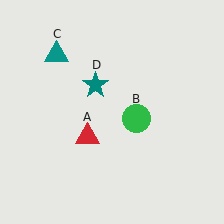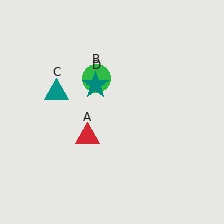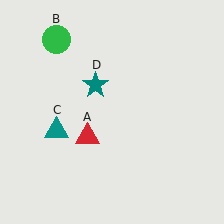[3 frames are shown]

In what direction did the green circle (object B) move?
The green circle (object B) moved up and to the left.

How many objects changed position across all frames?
2 objects changed position: green circle (object B), teal triangle (object C).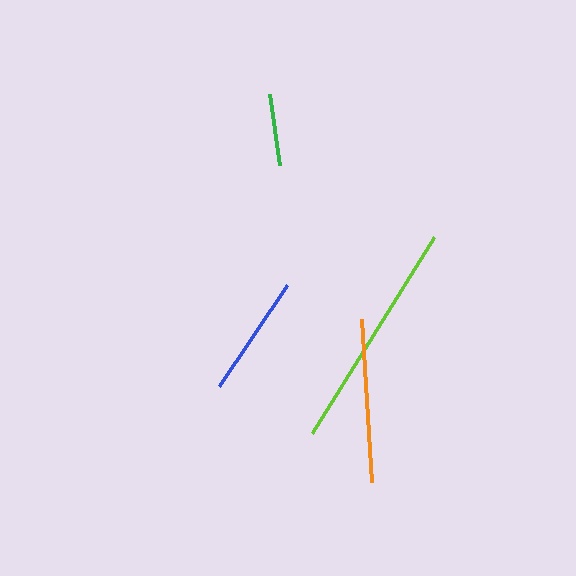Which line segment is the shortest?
The green line is the shortest at approximately 71 pixels.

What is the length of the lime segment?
The lime segment is approximately 231 pixels long.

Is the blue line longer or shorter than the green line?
The blue line is longer than the green line.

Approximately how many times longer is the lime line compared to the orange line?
The lime line is approximately 1.4 times the length of the orange line.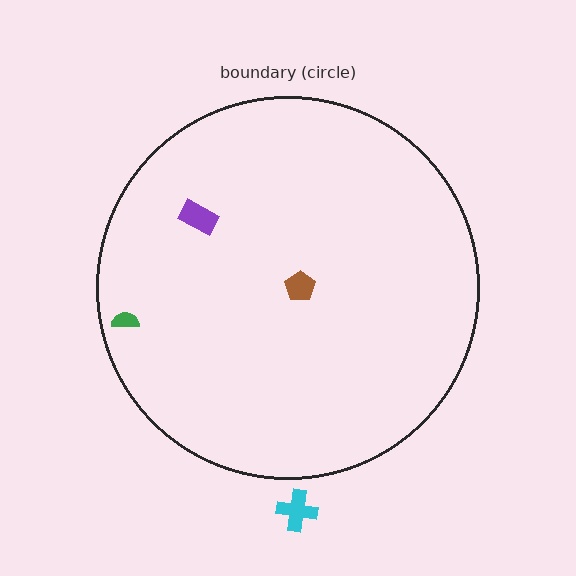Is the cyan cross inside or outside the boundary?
Outside.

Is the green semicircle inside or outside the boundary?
Inside.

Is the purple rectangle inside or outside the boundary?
Inside.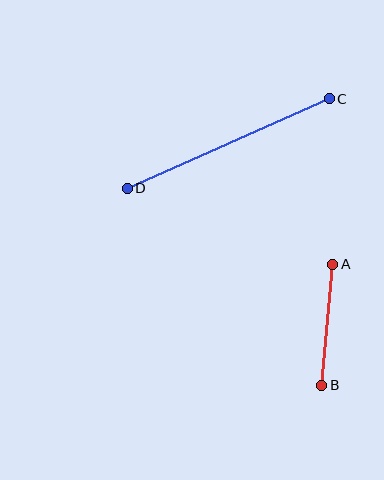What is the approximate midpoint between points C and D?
The midpoint is at approximately (228, 144) pixels.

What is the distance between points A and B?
The distance is approximately 122 pixels.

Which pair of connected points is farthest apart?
Points C and D are farthest apart.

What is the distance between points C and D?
The distance is approximately 221 pixels.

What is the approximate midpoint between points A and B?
The midpoint is at approximately (327, 325) pixels.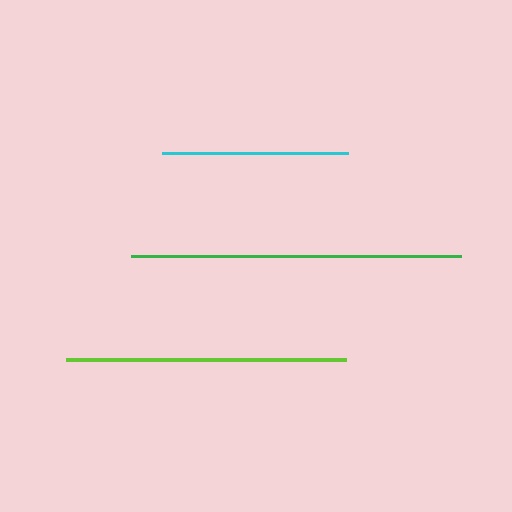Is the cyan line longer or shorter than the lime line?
The lime line is longer than the cyan line.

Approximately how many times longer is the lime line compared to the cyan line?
The lime line is approximately 1.5 times the length of the cyan line.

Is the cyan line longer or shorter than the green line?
The green line is longer than the cyan line.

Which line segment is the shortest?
The cyan line is the shortest at approximately 186 pixels.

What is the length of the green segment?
The green segment is approximately 330 pixels long.